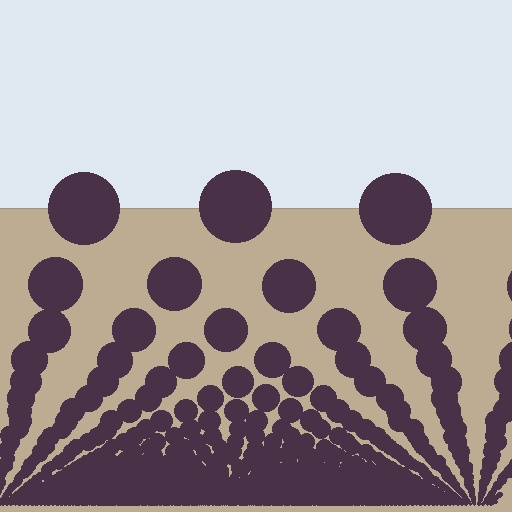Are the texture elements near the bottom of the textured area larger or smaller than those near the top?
Smaller. The gradient is inverted — elements near the bottom are smaller and denser.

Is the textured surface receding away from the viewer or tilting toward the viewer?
The surface appears to tilt toward the viewer. Texture elements get larger and sparser toward the top.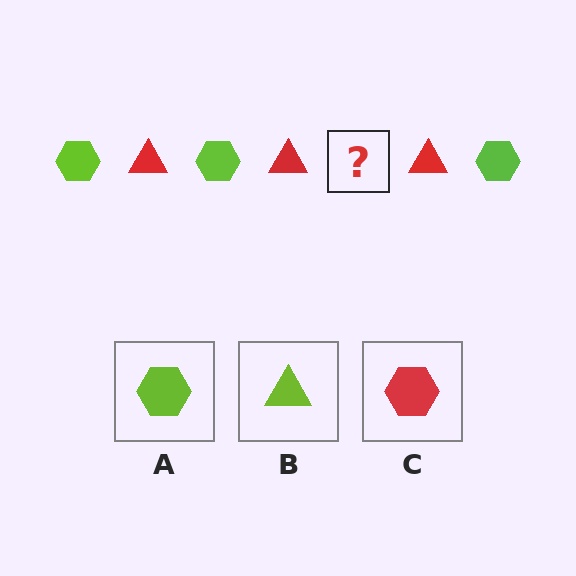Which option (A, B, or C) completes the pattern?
A.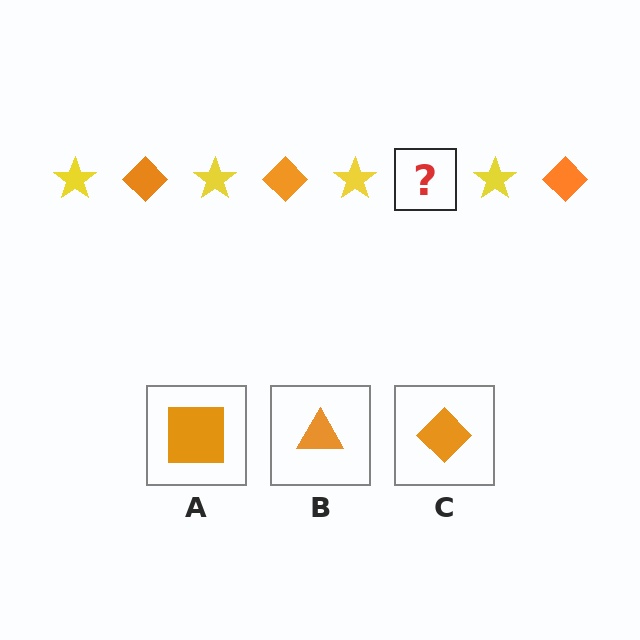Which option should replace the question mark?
Option C.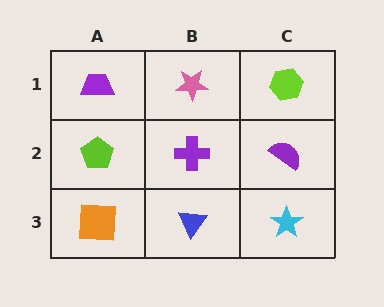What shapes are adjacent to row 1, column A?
A lime pentagon (row 2, column A), a pink star (row 1, column B).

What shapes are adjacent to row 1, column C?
A purple semicircle (row 2, column C), a pink star (row 1, column B).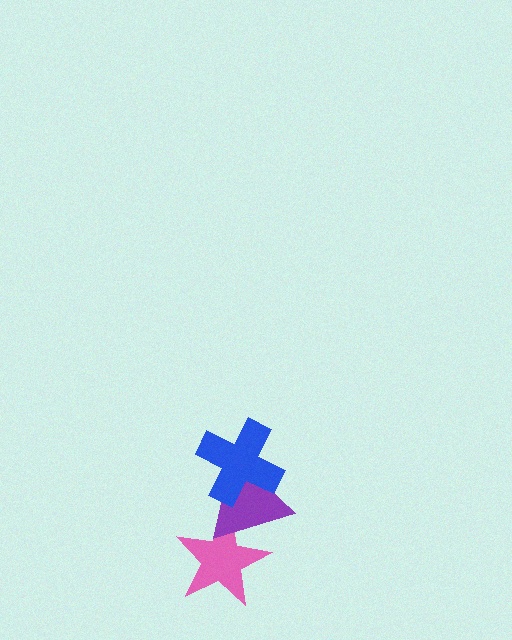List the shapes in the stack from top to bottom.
From top to bottom: the blue cross, the purple triangle, the pink star.